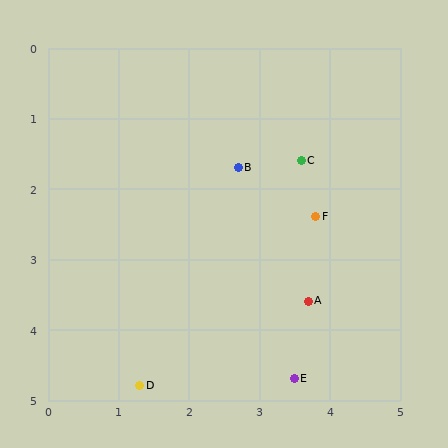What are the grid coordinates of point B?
Point B is at approximately (2.7, 1.7).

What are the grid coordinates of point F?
Point F is at approximately (3.8, 2.4).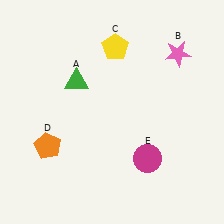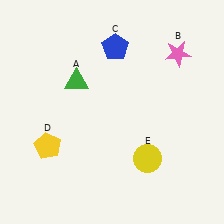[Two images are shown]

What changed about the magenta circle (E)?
In Image 1, E is magenta. In Image 2, it changed to yellow.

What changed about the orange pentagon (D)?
In Image 1, D is orange. In Image 2, it changed to yellow.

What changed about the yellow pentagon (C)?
In Image 1, C is yellow. In Image 2, it changed to blue.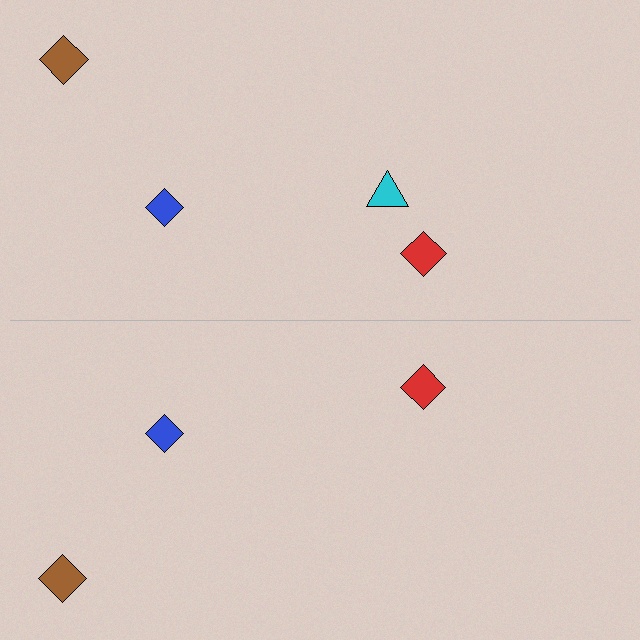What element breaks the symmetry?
A cyan triangle is missing from the bottom side.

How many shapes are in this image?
There are 7 shapes in this image.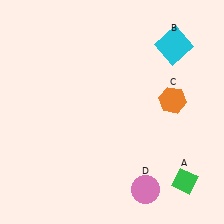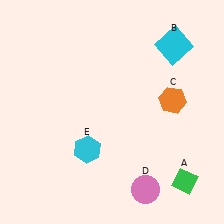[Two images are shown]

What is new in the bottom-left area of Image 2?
A cyan hexagon (E) was added in the bottom-left area of Image 2.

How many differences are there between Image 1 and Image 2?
There is 1 difference between the two images.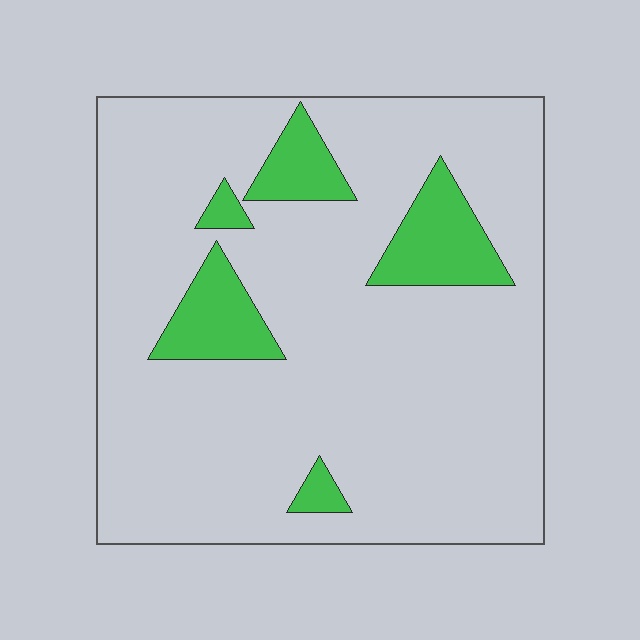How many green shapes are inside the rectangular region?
5.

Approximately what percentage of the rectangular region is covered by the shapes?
Approximately 15%.